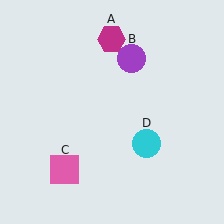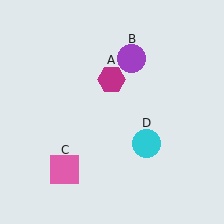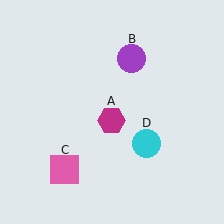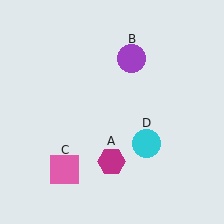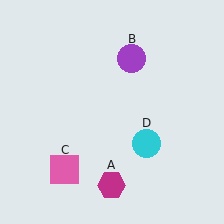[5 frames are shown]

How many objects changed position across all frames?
1 object changed position: magenta hexagon (object A).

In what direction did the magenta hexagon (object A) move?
The magenta hexagon (object A) moved down.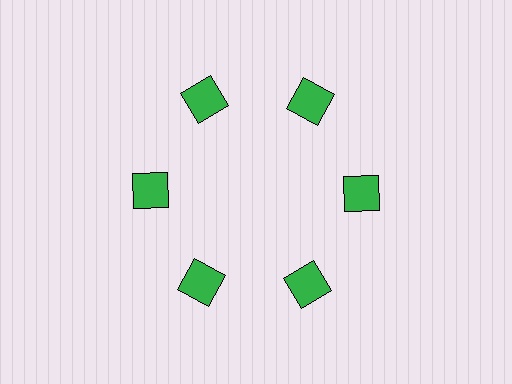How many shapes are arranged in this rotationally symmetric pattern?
There are 6 shapes, arranged in 6 groups of 1.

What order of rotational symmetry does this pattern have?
This pattern has 6-fold rotational symmetry.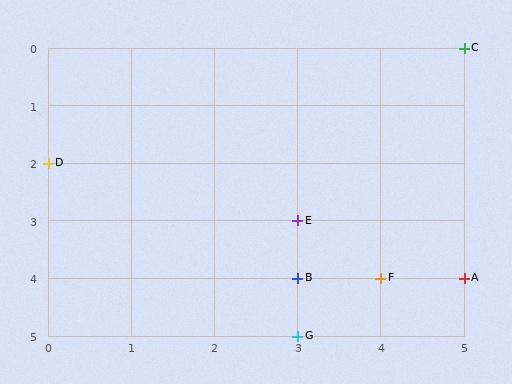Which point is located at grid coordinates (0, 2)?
Point D is at (0, 2).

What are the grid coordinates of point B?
Point B is at grid coordinates (3, 4).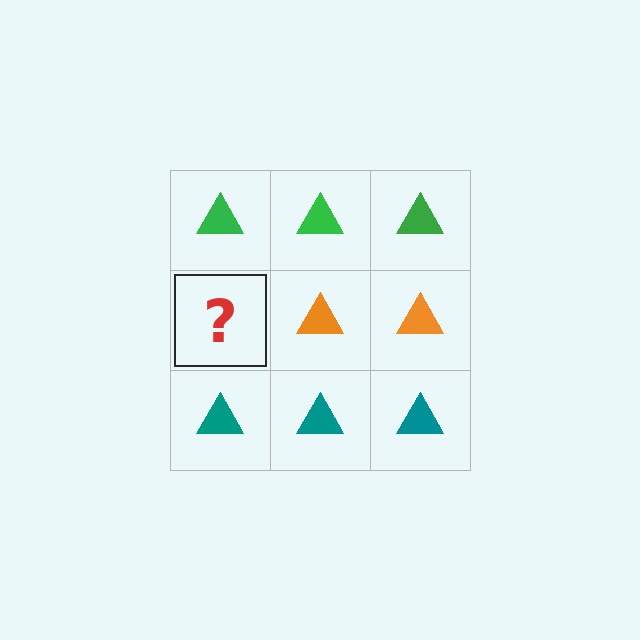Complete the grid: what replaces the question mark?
The question mark should be replaced with an orange triangle.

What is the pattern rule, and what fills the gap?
The rule is that each row has a consistent color. The gap should be filled with an orange triangle.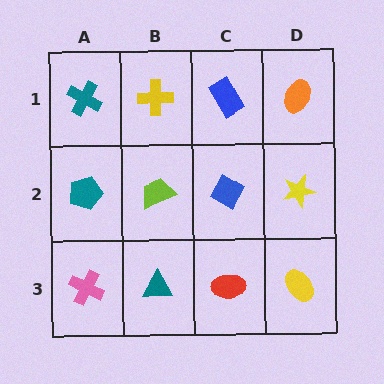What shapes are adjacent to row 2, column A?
A teal cross (row 1, column A), a pink cross (row 3, column A), a lime trapezoid (row 2, column B).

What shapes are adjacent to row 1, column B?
A lime trapezoid (row 2, column B), a teal cross (row 1, column A), a blue rectangle (row 1, column C).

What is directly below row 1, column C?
A blue diamond.